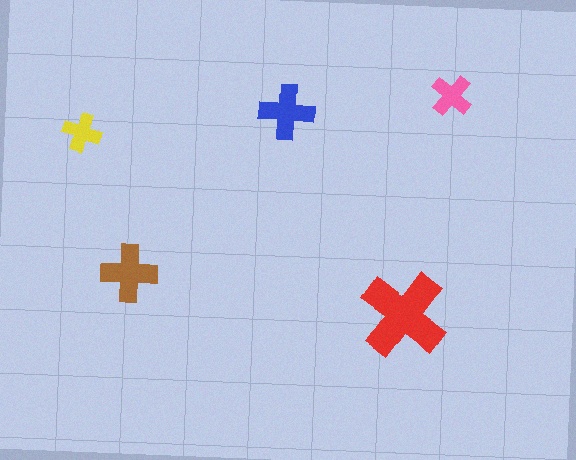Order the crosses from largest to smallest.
the red one, the brown one, the blue one, the pink one, the yellow one.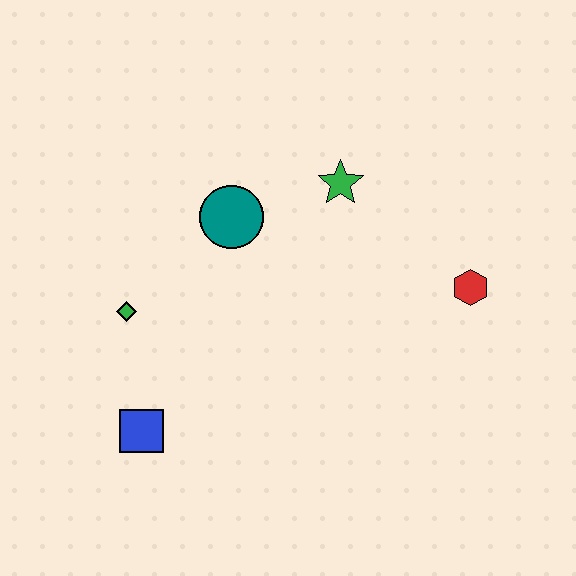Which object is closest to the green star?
The teal circle is closest to the green star.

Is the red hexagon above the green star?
No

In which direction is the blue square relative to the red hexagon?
The blue square is to the left of the red hexagon.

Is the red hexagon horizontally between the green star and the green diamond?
No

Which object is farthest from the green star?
The blue square is farthest from the green star.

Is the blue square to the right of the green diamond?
Yes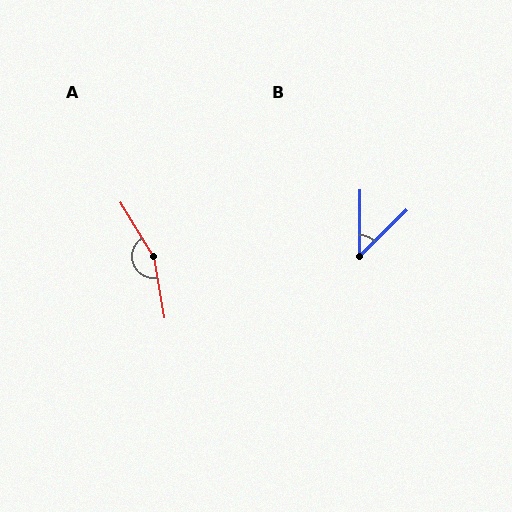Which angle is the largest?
A, at approximately 159 degrees.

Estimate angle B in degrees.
Approximately 45 degrees.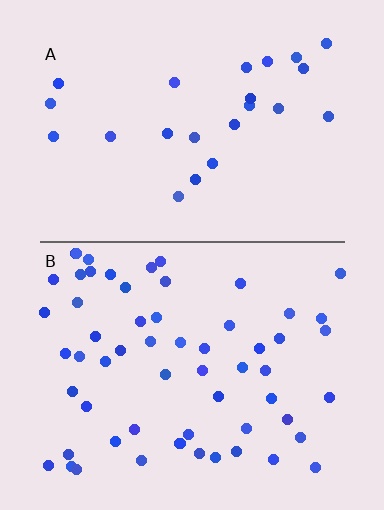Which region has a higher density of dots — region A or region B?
B (the bottom).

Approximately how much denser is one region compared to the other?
Approximately 2.6× — region B over region A.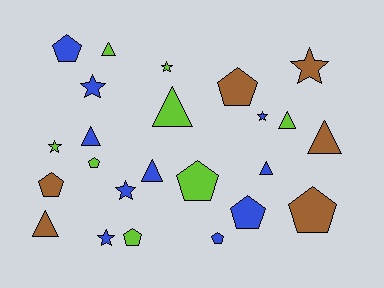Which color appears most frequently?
Blue, with 10 objects.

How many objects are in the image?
There are 24 objects.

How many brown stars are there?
There is 1 brown star.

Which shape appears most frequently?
Pentagon, with 9 objects.